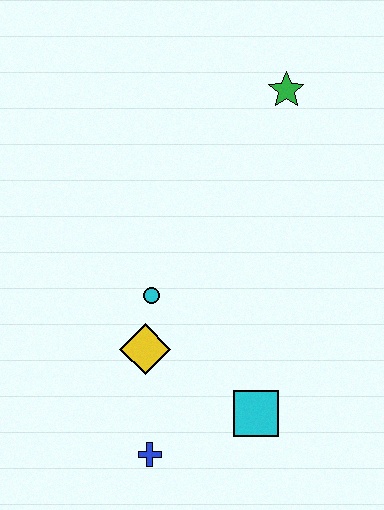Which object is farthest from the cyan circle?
The green star is farthest from the cyan circle.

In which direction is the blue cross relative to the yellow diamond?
The blue cross is below the yellow diamond.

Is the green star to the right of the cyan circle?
Yes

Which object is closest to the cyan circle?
The yellow diamond is closest to the cyan circle.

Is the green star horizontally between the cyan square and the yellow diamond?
No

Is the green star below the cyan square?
No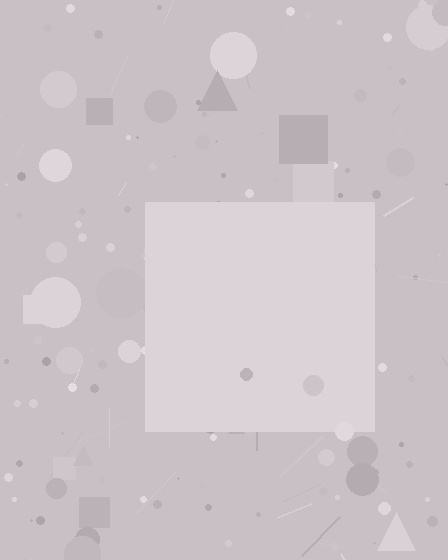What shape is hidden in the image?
A square is hidden in the image.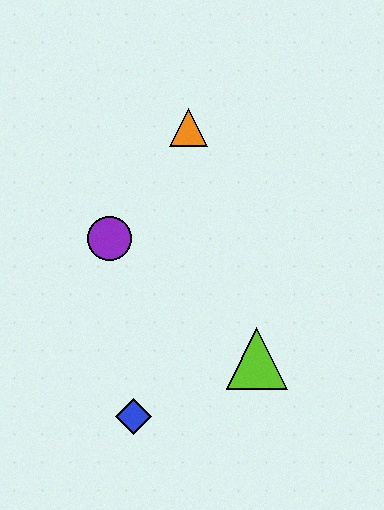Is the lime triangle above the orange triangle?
No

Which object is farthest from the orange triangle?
The blue diamond is farthest from the orange triangle.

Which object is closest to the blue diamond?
The lime triangle is closest to the blue diamond.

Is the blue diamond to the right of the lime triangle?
No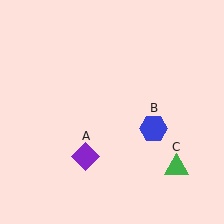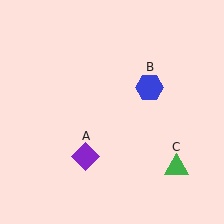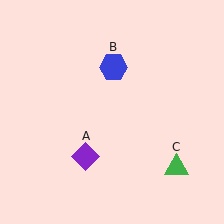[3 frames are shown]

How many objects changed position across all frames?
1 object changed position: blue hexagon (object B).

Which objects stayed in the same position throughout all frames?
Purple diamond (object A) and green triangle (object C) remained stationary.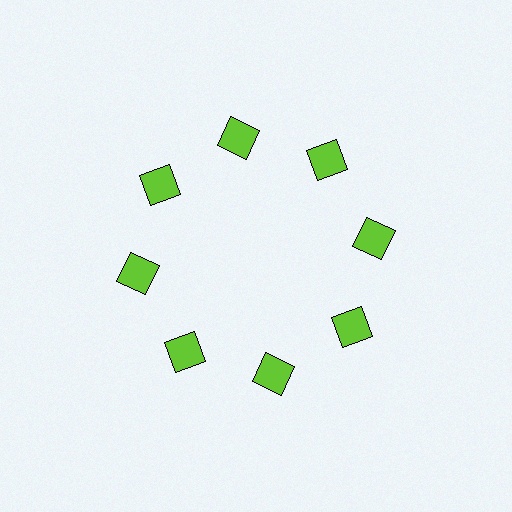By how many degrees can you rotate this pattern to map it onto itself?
The pattern maps onto itself every 45 degrees of rotation.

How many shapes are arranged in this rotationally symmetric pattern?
There are 8 shapes, arranged in 8 groups of 1.